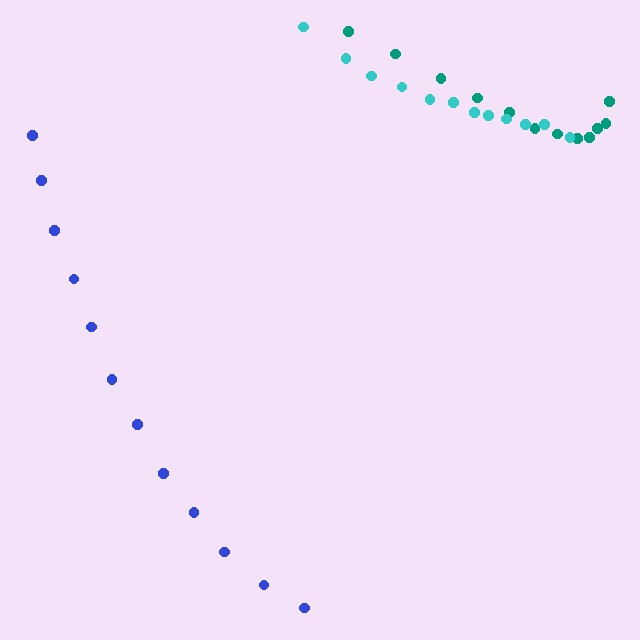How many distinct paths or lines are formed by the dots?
There are 3 distinct paths.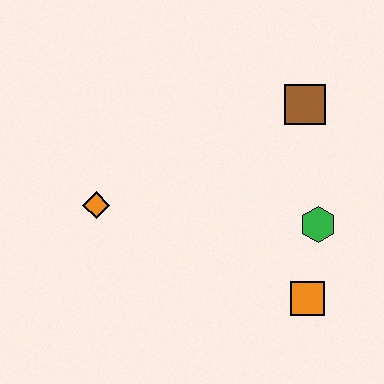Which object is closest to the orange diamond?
The green hexagon is closest to the orange diamond.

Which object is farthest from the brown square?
The orange diamond is farthest from the brown square.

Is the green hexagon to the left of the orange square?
No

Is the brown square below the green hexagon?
No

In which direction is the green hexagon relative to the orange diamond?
The green hexagon is to the right of the orange diamond.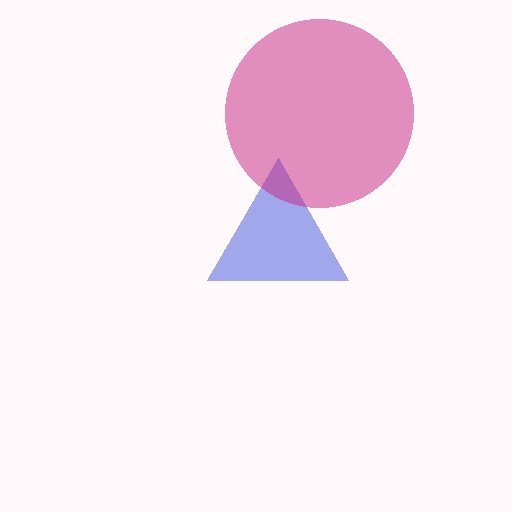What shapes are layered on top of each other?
The layered shapes are: a blue triangle, a magenta circle.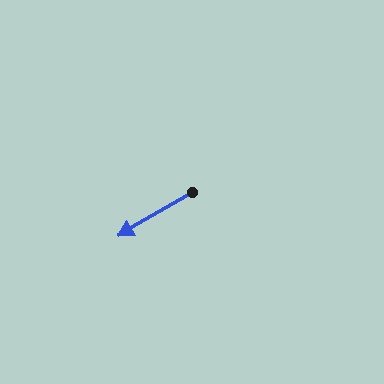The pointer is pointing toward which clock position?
Roughly 8 o'clock.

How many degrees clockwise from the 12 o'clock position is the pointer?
Approximately 240 degrees.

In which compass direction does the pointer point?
Southwest.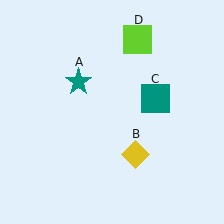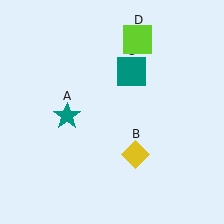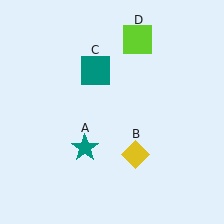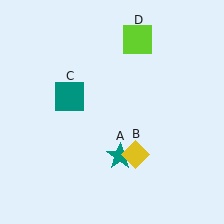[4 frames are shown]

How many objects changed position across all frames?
2 objects changed position: teal star (object A), teal square (object C).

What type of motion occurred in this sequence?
The teal star (object A), teal square (object C) rotated counterclockwise around the center of the scene.